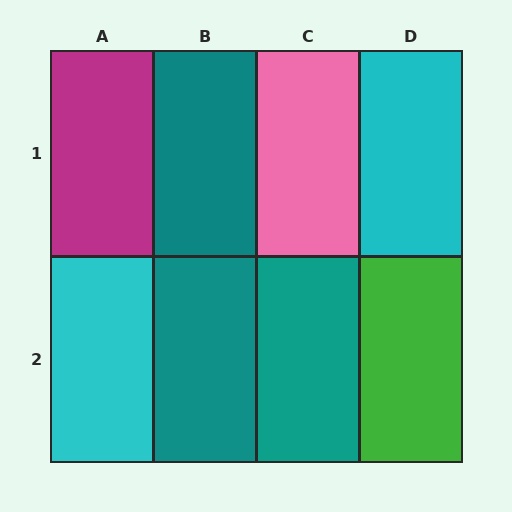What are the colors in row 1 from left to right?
Magenta, teal, pink, cyan.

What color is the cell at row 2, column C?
Teal.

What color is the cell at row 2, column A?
Cyan.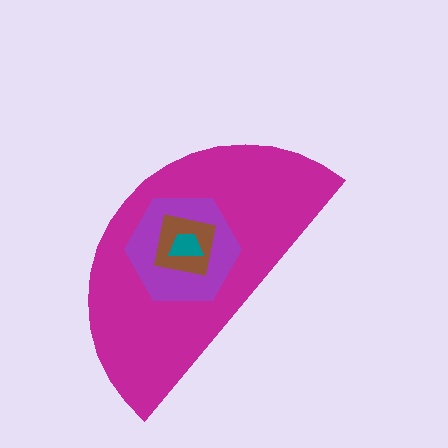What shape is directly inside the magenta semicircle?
The purple hexagon.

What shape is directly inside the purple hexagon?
The brown square.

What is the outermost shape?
The magenta semicircle.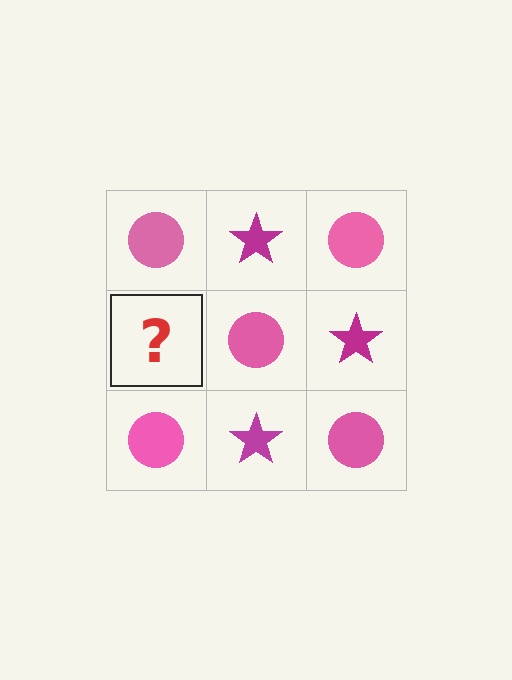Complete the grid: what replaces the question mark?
The question mark should be replaced with a magenta star.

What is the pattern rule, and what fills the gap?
The rule is that it alternates pink circle and magenta star in a checkerboard pattern. The gap should be filled with a magenta star.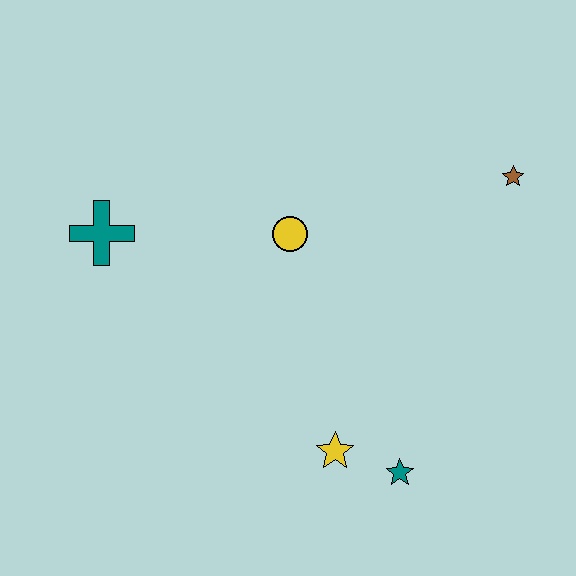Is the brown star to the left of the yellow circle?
No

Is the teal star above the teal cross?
No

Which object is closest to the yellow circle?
The teal cross is closest to the yellow circle.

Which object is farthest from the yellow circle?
The teal star is farthest from the yellow circle.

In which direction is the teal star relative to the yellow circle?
The teal star is below the yellow circle.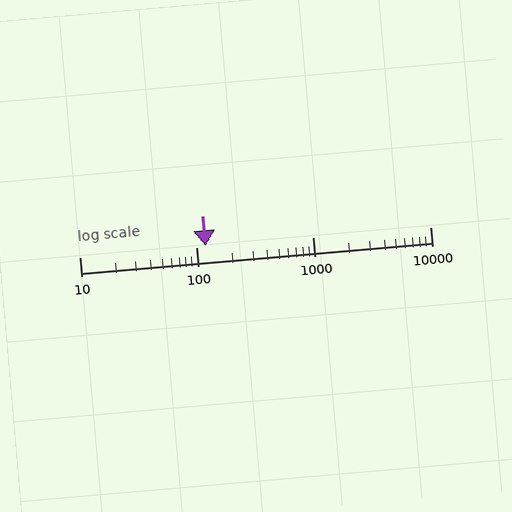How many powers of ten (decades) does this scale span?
The scale spans 3 decades, from 10 to 10000.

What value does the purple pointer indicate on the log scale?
The pointer indicates approximately 120.